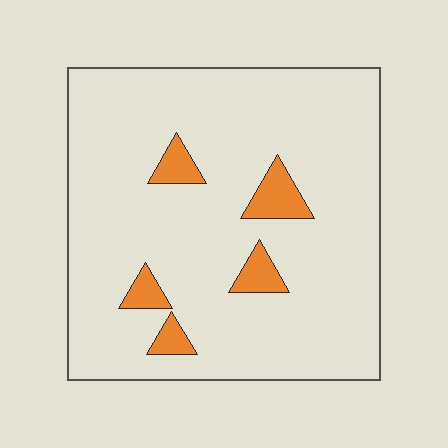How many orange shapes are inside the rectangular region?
5.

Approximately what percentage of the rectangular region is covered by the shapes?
Approximately 10%.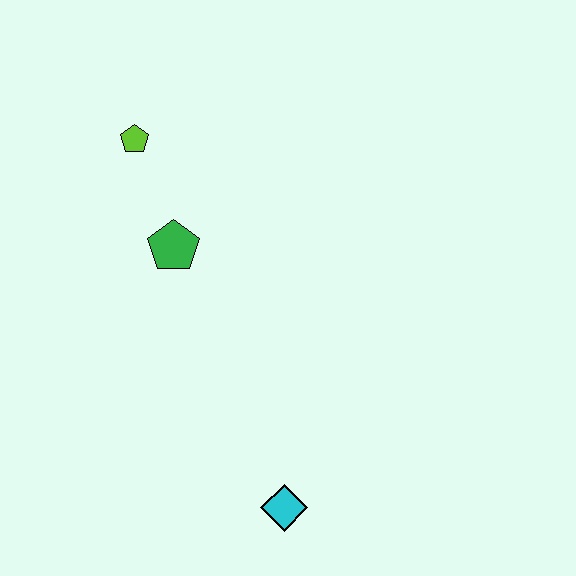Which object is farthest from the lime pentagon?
The cyan diamond is farthest from the lime pentagon.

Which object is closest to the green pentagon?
The lime pentagon is closest to the green pentagon.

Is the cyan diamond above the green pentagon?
No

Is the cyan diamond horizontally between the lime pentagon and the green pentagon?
No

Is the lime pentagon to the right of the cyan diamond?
No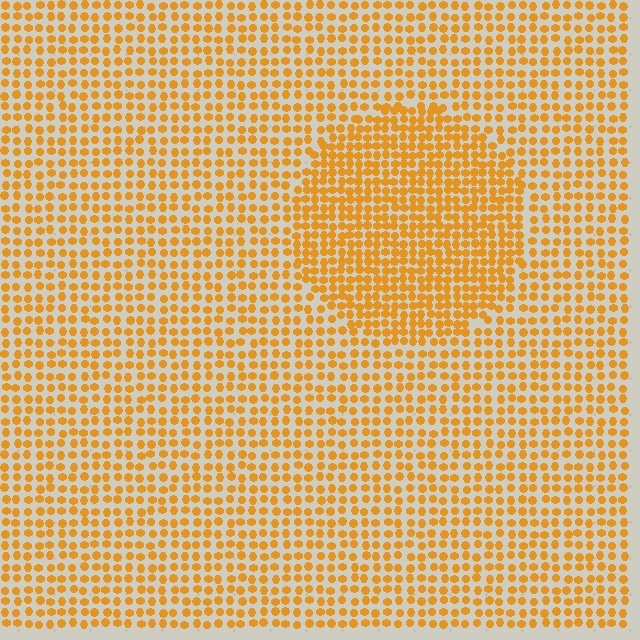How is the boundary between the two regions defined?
The boundary is defined by a change in element density (approximately 1.6x ratio). All elements are the same color, size, and shape.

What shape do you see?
I see a circle.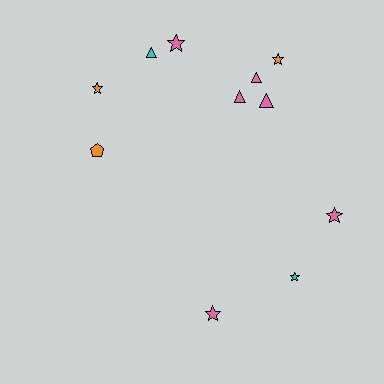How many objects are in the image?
There are 11 objects.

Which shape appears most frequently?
Star, with 6 objects.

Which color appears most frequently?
Pink, with 6 objects.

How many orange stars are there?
There are 2 orange stars.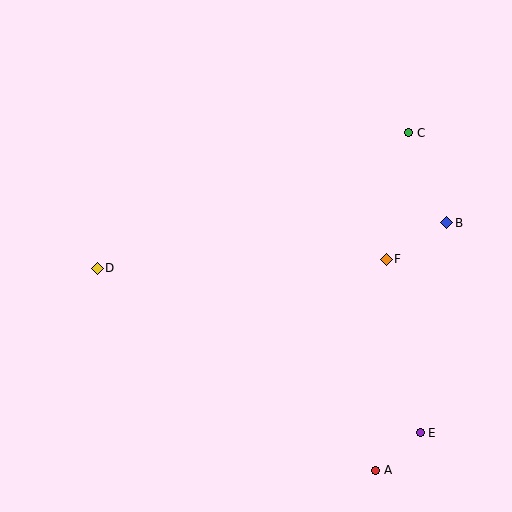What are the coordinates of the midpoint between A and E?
The midpoint between A and E is at (398, 452).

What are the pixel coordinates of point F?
Point F is at (386, 259).